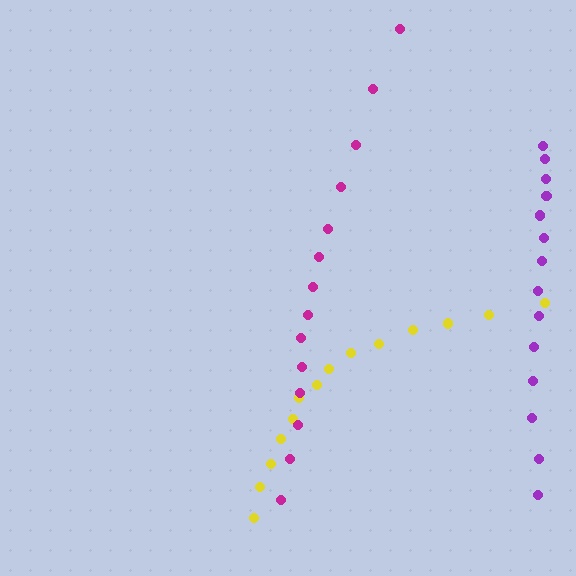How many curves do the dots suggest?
There are 3 distinct paths.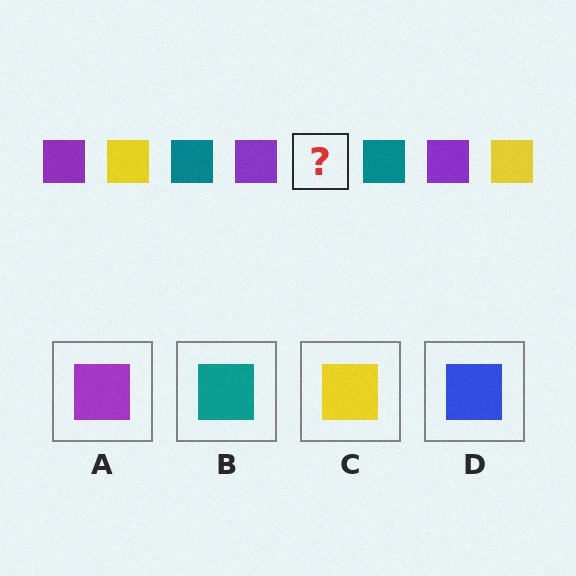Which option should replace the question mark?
Option C.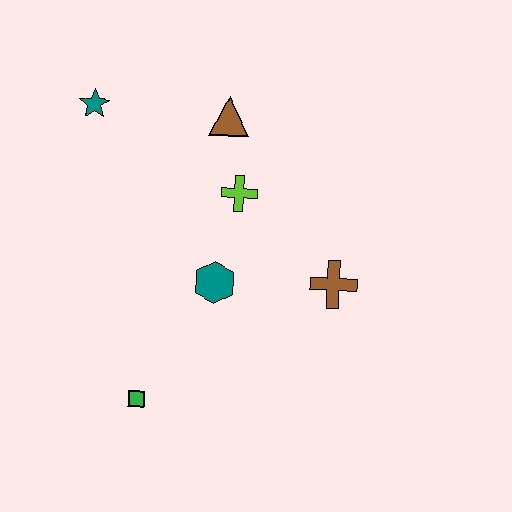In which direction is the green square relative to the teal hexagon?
The green square is below the teal hexagon.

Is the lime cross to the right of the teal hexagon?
Yes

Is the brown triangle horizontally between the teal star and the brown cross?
Yes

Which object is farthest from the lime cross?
The green square is farthest from the lime cross.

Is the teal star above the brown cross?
Yes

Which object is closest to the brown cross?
The teal hexagon is closest to the brown cross.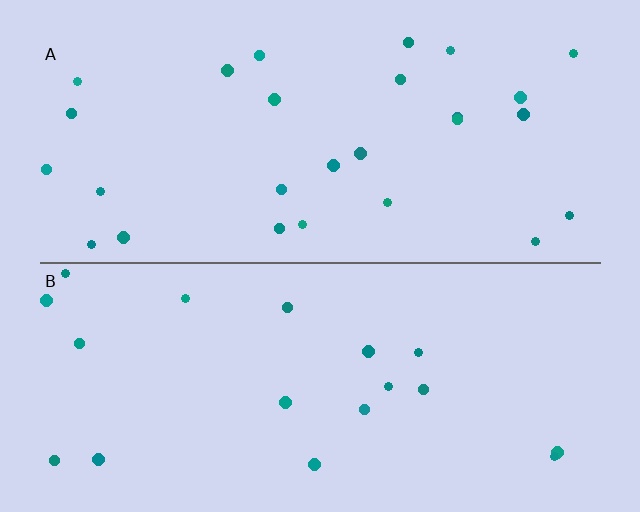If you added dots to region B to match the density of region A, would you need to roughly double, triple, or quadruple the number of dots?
Approximately double.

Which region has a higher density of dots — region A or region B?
A (the top).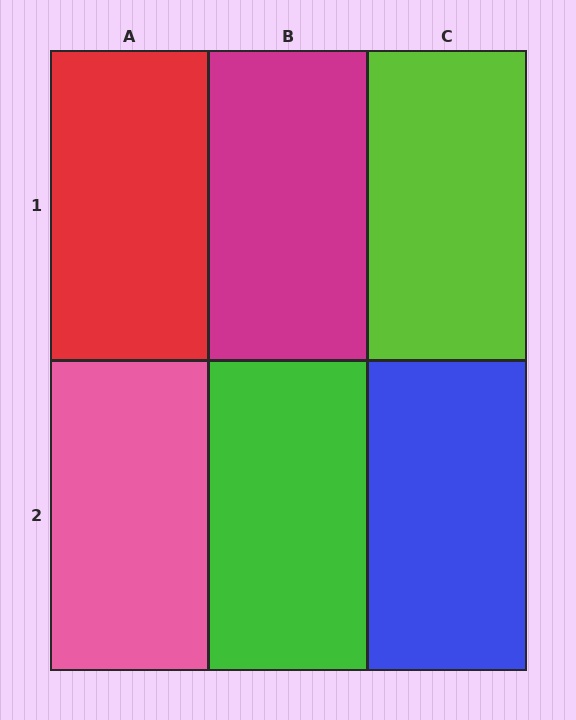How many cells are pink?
1 cell is pink.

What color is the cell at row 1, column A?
Red.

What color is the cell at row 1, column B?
Magenta.